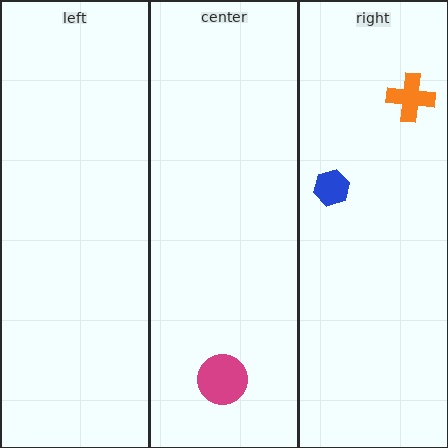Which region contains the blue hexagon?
The right region.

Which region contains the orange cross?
The right region.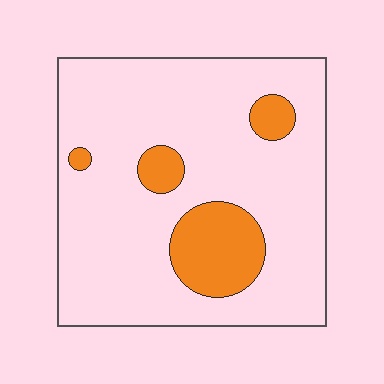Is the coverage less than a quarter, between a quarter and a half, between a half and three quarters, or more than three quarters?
Less than a quarter.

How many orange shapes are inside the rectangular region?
4.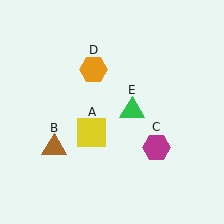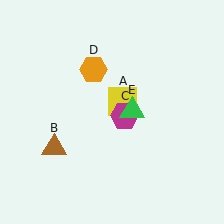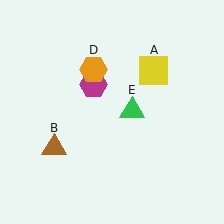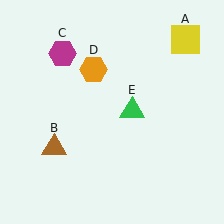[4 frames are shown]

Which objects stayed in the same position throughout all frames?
Brown triangle (object B) and orange hexagon (object D) and green triangle (object E) remained stationary.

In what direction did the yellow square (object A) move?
The yellow square (object A) moved up and to the right.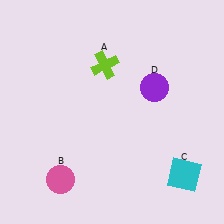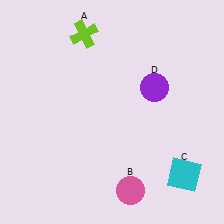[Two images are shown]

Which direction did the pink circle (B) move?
The pink circle (B) moved right.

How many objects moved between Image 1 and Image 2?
2 objects moved between the two images.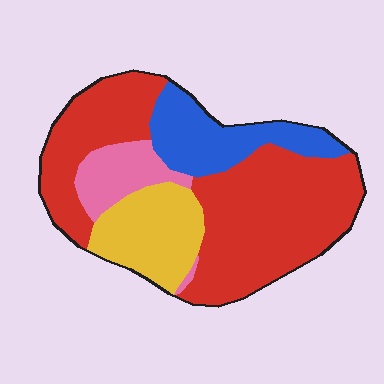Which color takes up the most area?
Red, at roughly 55%.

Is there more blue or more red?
Red.